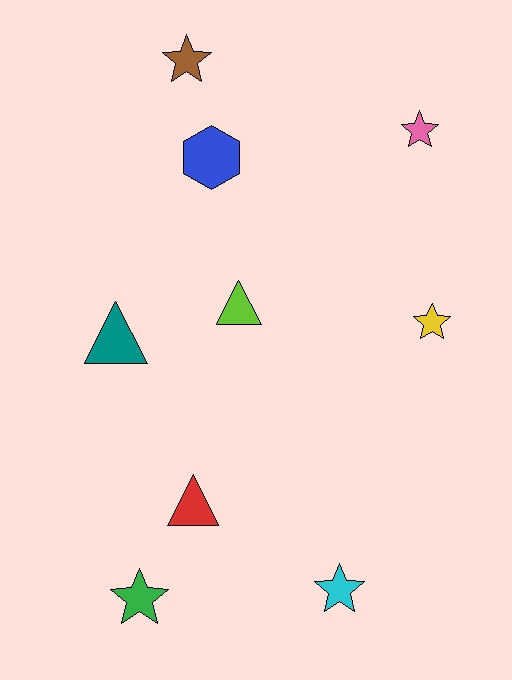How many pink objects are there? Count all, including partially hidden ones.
There is 1 pink object.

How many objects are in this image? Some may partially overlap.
There are 9 objects.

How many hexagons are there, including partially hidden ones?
There is 1 hexagon.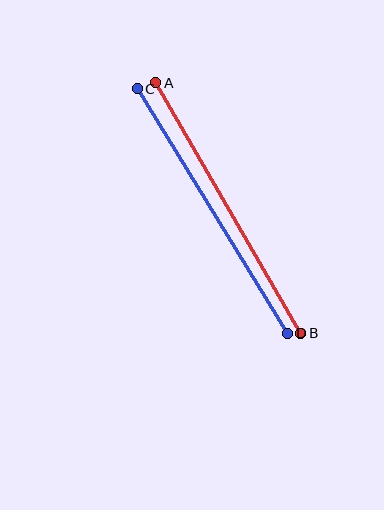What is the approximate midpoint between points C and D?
The midpoint is at approximately (213, 211) pixels.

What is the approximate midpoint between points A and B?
The midpoint is at approximately (228, 208) pixels.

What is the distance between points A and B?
The distance is approximately 290 pixels.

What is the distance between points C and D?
The distance is approximately 287 pixels.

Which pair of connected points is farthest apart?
Points A and B are farthest apart.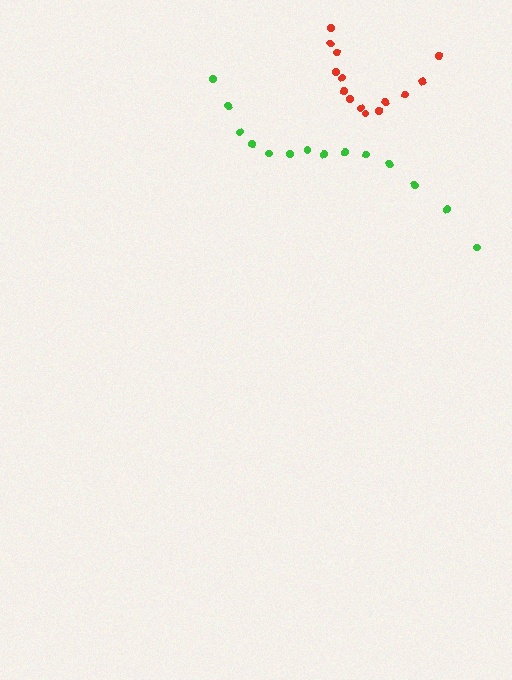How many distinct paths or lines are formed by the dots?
There are 2 distinct paths.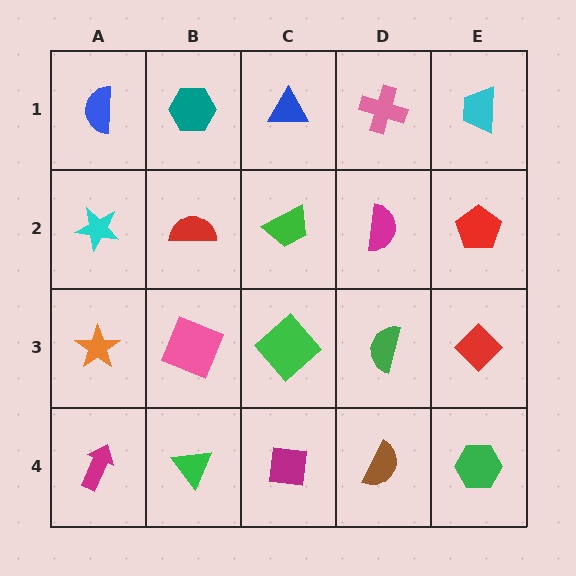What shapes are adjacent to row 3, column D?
A magenta semicircle (row 2, column D), a brown semicircle (row 4, column D), a green diamond (row 3, column C), a red diamond (row 3, column E).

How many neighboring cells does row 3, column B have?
4.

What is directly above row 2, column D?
A pink cross.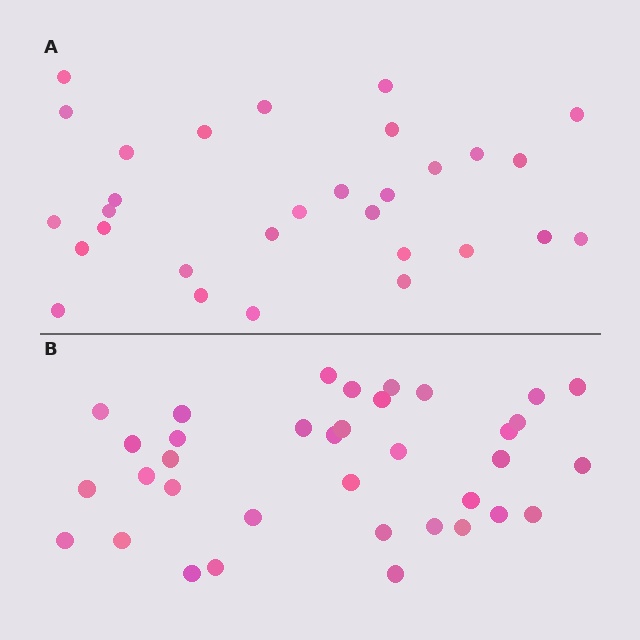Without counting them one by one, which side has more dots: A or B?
Region B (the bottom region) has more dots.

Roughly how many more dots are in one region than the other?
Region B has about 6 more dots than region A.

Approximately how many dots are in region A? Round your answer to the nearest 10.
About 30 dots.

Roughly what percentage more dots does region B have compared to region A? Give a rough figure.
About 20% more.